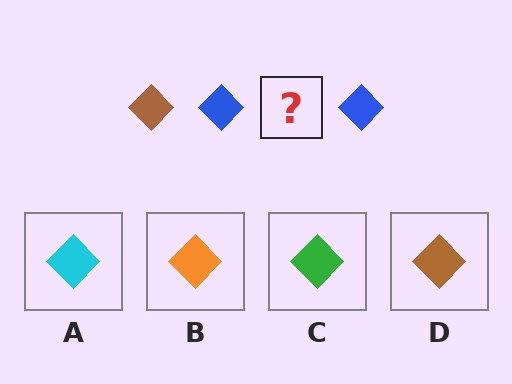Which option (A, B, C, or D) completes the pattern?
D.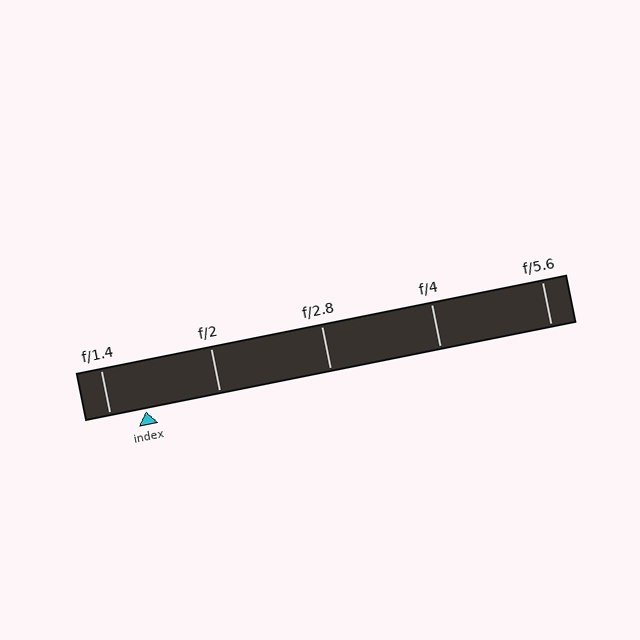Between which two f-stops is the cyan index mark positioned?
The index mark is between f/1.4 and f/2.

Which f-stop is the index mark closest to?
The index mark is closest to f/1.4.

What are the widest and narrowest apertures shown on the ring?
The widest aperture shown is f/1.4 and the narrowest is f/5.6.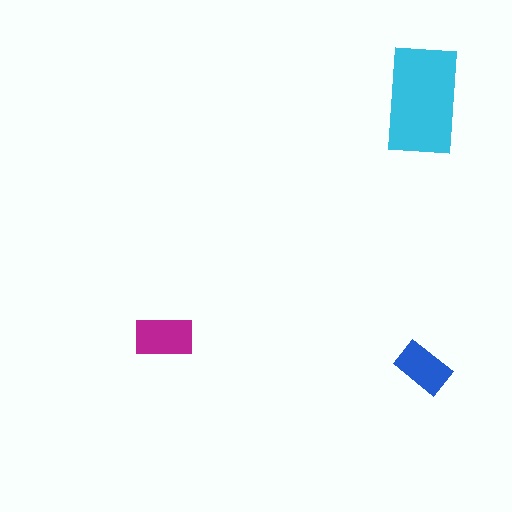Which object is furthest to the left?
The magenta rectangle is leftmost.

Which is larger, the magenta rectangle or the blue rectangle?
The magenta one.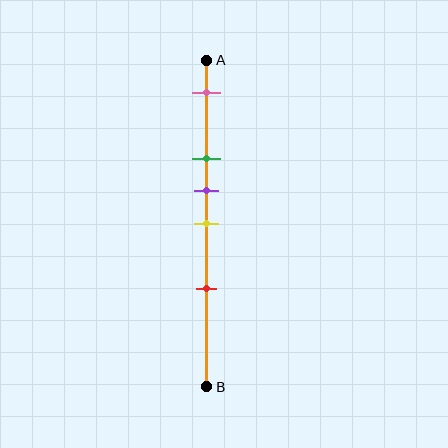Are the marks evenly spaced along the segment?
No, the marks are not evenly spaced.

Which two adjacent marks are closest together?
The purple and yellow marks are the closest adjacent pair.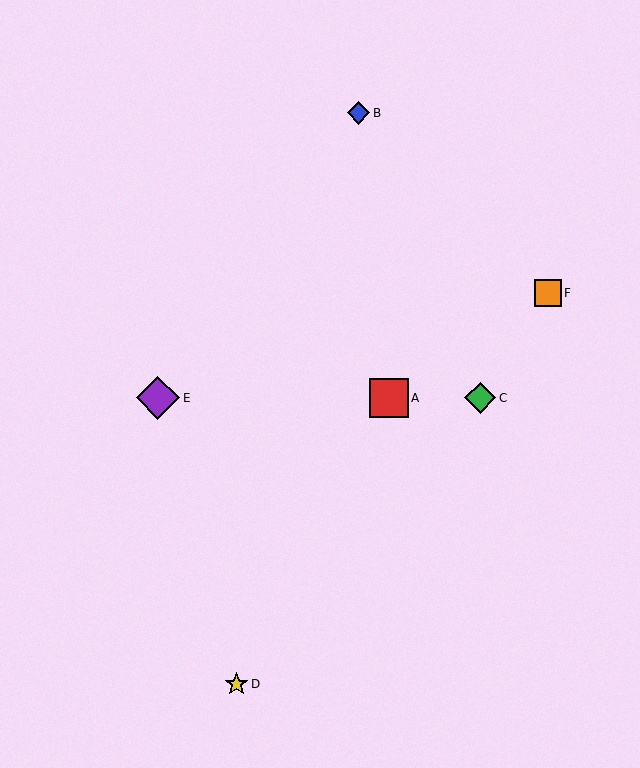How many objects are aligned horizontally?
3 objects (A, C, E) are aligned horizontally.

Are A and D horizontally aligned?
No, A is at y≈398 and D is at y≈684.